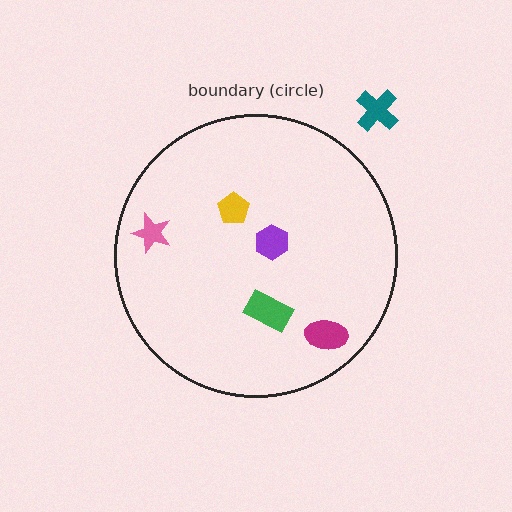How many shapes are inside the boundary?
5 inside, 1 outside.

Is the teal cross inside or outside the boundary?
Outside.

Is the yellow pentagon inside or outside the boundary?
Inside.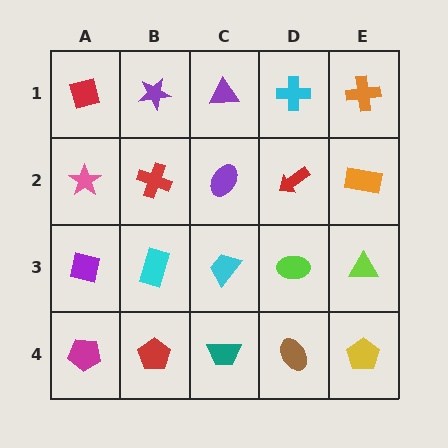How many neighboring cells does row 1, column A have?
2.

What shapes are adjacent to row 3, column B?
A red cross (row 2, column B), a red pentagon (row 4, column B), a purple square (row 3, column A), a cyan trapezoid (row 3, column C).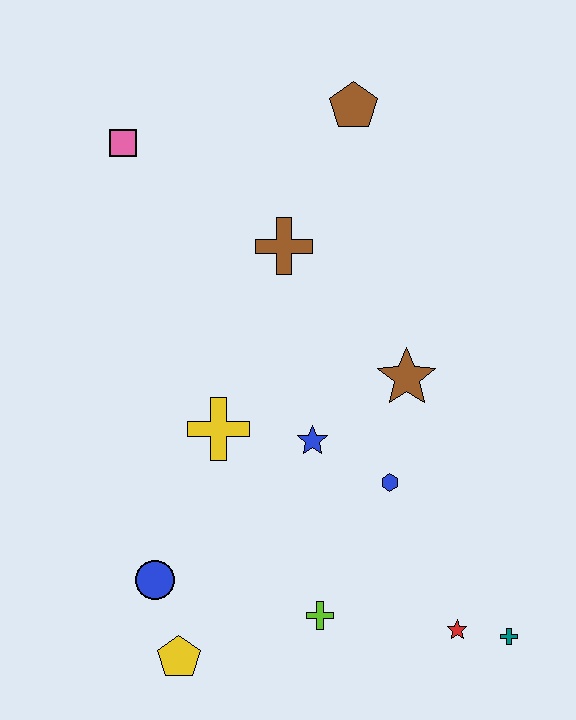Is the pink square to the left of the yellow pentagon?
Yes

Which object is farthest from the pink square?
The teal cross is farthest from the pink square.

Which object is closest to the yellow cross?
The blue star is closest to the yellow cross.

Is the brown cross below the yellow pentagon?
No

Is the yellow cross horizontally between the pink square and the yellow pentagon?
No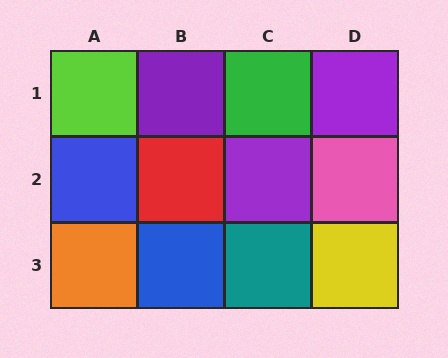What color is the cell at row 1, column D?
Purple.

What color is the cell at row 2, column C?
Purple.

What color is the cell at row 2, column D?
Pink.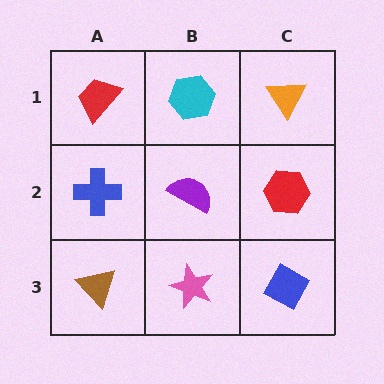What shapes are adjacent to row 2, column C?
An orange triangle (row 1, column C), a blue diamond (row 3, column C), a purple semicircle (row 2, column B).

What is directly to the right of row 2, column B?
A red hexagon.